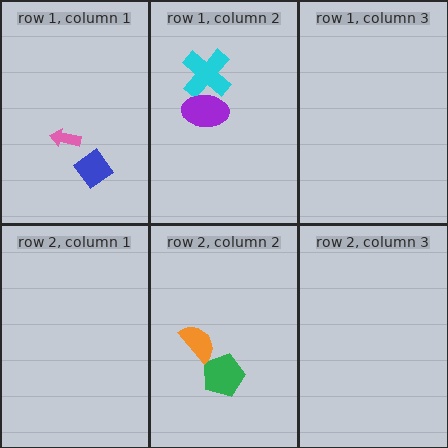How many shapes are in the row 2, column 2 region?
2.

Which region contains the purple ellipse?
The row 1, column 2 region.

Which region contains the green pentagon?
The row 2, column 2 region.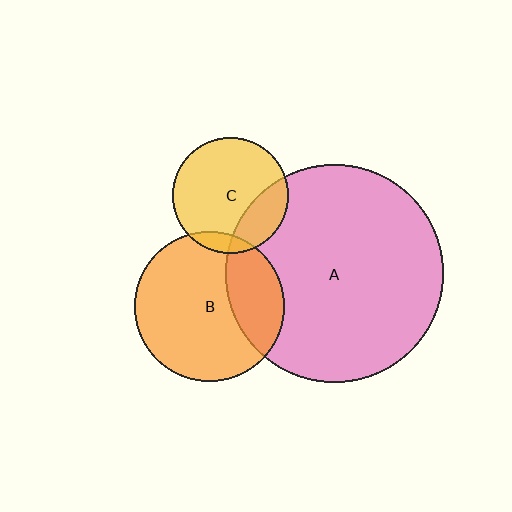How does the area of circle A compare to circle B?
Approximately 2.1 times.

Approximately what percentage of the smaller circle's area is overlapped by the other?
Approximately 10%.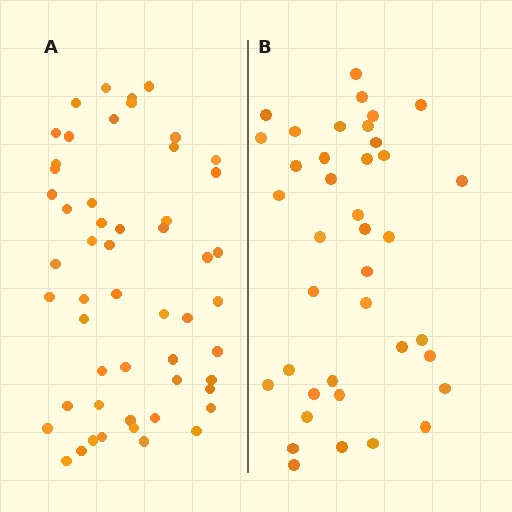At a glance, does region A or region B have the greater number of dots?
Region A (the left region) has more dots.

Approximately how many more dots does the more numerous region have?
Region A has approximately 15 more dots than region B.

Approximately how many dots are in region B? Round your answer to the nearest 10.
About 40 dots. (The exact count is 39, which rounds to 40.)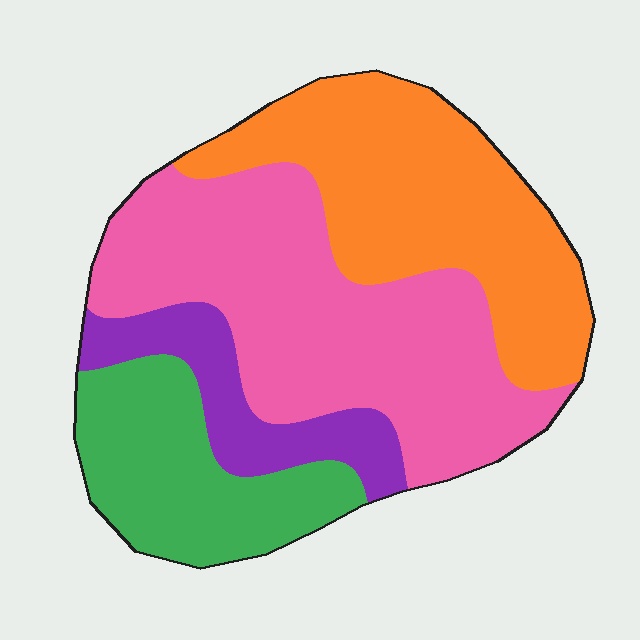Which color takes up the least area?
Purple, at roughly 10%.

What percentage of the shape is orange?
Orange covers about 30% of the shape.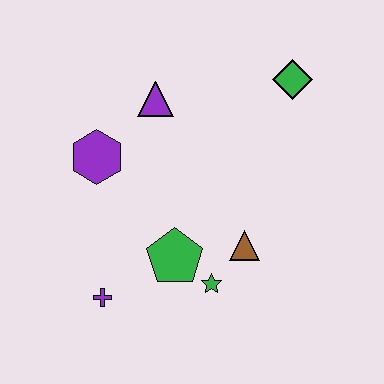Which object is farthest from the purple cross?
The green diamond is farthest from the purple cross.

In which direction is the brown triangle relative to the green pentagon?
The brown triangle is to the right of the green pentagon.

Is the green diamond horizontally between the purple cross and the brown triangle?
No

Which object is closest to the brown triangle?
The green star is closest to the brown triangle.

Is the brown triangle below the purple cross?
No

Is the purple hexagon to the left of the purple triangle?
Yes